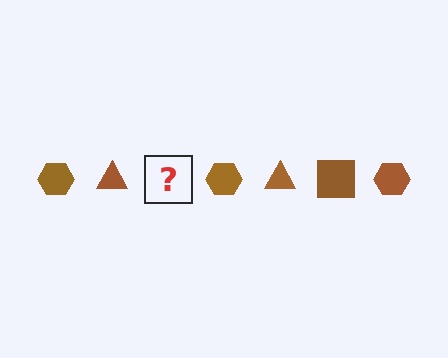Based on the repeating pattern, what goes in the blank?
The blank should be a brown square.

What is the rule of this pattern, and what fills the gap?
The rule is that the pattern cycles through hexagon, triangle, square shapes in brown. The gap should be filled with a brown square.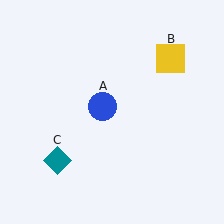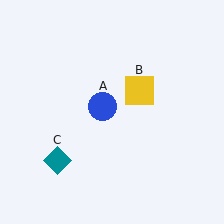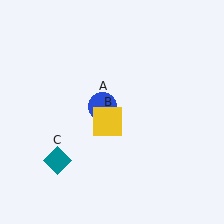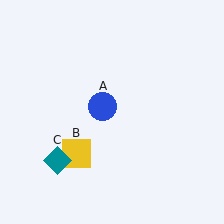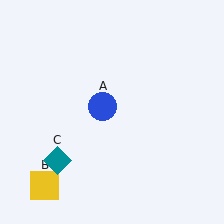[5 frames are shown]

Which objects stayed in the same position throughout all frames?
Blue circle (object A) and teal diamond (object C) remained stationary.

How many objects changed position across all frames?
1 object changed position: yellow square (object B).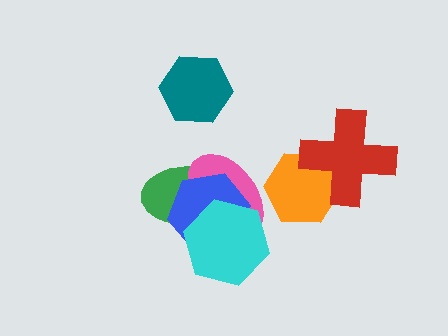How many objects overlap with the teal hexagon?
0 objects overlap with the teal hexagon.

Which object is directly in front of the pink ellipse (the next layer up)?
The blue hexagon is directly in front of the pink ellipse.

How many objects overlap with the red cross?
1 object overlaps with the red cross.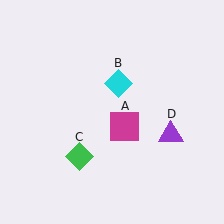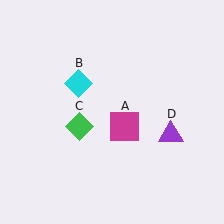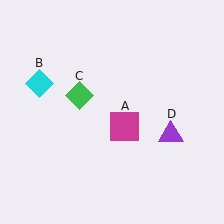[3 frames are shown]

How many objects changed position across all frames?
2 objects changed position: cyan diamond (object B), green diamond (object C).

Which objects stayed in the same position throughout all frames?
Magenta square (object A) and purple triangle (object D) remained stationary.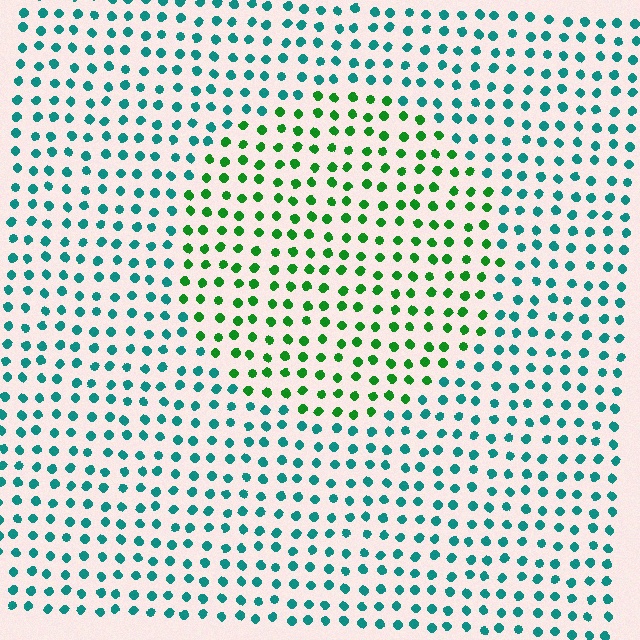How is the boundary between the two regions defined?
The boundary is defined purely by a slight shift in hue (about 49 degrees). Spacing, size, and orientation are identical on both sides.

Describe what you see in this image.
The image is filled with small teal elements in a uniform arrangement. A circle-shaped region is visible where the elements are tinted to a slightly different hue, forming a subtle color boundary.